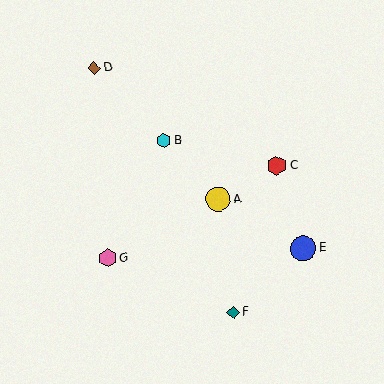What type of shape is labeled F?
Shape F is a teal diamond.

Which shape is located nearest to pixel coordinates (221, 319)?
The teal diamond (labeled F) at (233, 312) is nearest to that location.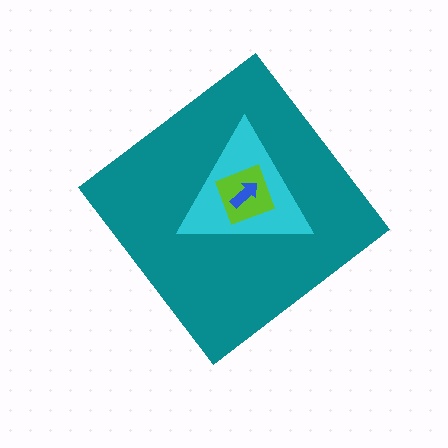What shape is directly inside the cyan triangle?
The lime square.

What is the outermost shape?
The teal diamond.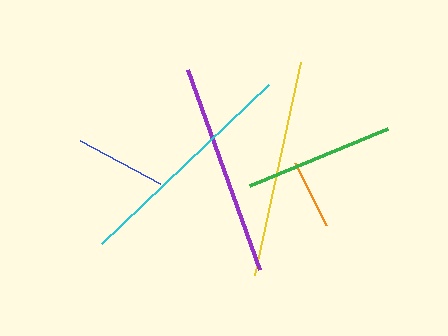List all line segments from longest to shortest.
From longest to shortest: cyan, yellow, purple, green, blue, orange.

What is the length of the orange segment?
The orange segment is approximately 71 pixels long.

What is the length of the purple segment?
The purple segment is approximately 213 pixels long.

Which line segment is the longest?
The cyan line is the longest at approximately 230 pixels.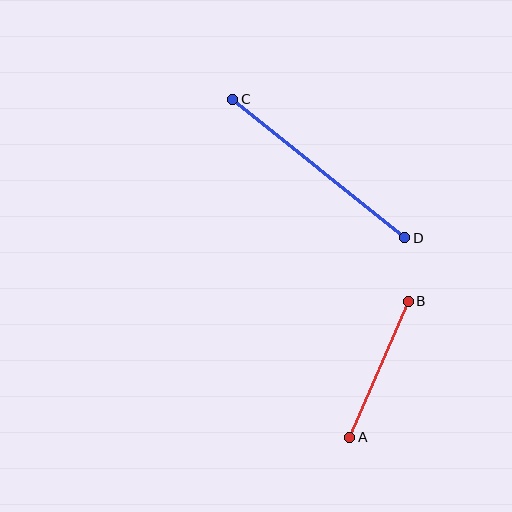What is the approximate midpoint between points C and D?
The midpoint is at approximately (319, 169) pixels.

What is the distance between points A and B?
The distance is approximately 148 pixels.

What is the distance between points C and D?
The distance is approximately 221 pixels.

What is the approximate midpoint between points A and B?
The midpoint is at approximately (379, 369) pixels.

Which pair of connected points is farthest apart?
Points C and D are farthest apart.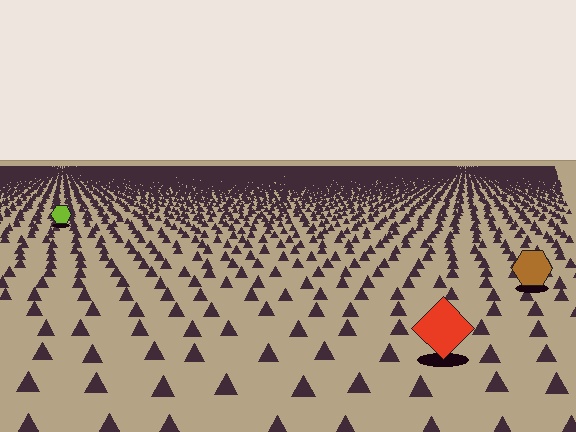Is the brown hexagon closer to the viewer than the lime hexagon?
Yes. The brown hexagon is closer — you can tell from the texture gradient: the ground texture is coarser near it.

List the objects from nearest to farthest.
From nearest to farthest: the red diamond, the brown hexagon, the lime hexagon.